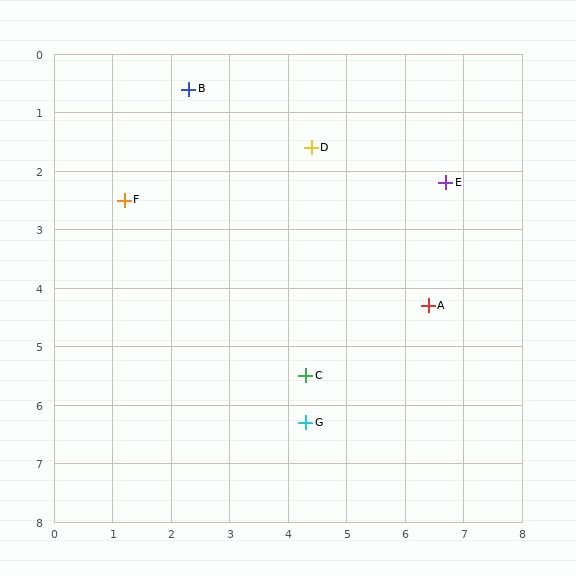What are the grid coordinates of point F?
Point F is at approximately (1.2, 2.5).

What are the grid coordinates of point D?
Point D is at approximately (4.4, 1.6).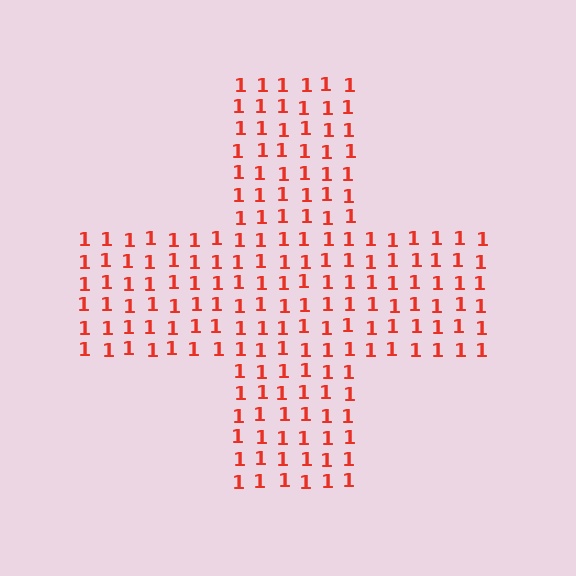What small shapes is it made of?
It is made of small digit 1's.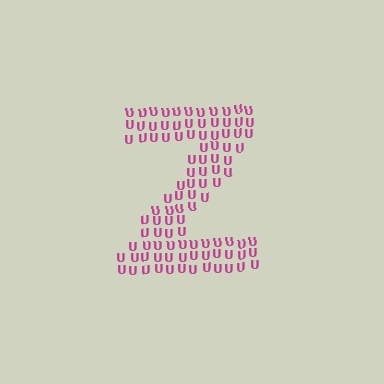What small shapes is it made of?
It is made of small letter U's.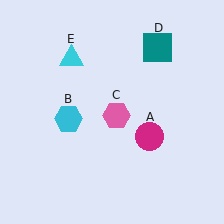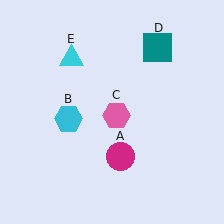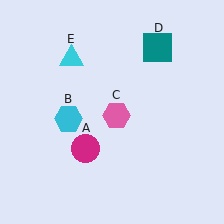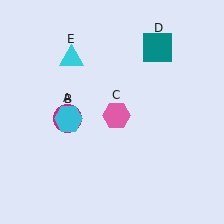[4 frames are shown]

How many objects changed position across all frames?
1 object changed position: magenta circle (object A).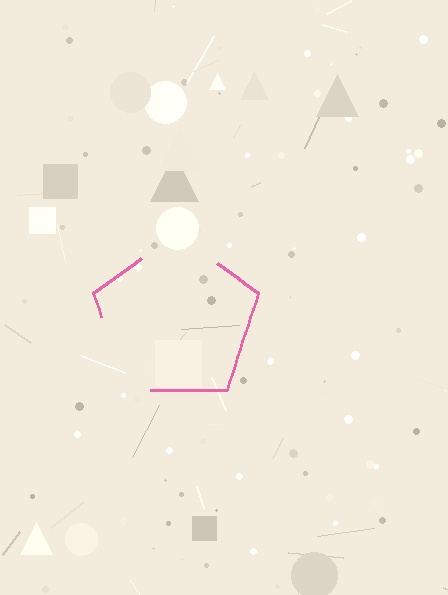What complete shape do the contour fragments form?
The contour fragments form a pentagon.